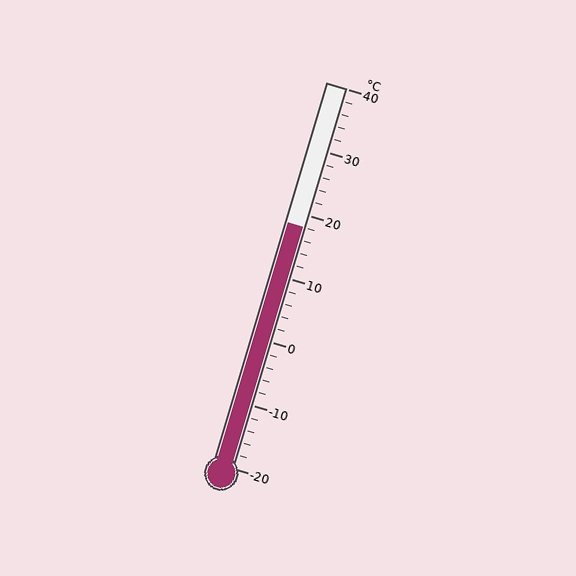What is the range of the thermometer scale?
The thermometer scale ranges from -20°C to 40°C.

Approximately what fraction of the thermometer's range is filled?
The thermometer is filled to approximately 65% of its range.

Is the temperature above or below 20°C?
The temperature is below 20°C.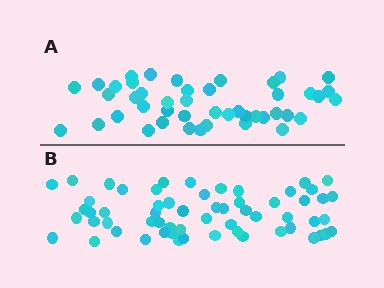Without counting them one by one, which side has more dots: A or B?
Region B (the bottom region) has more dots.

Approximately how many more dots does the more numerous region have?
Region B has approximately 15 more dots than region A.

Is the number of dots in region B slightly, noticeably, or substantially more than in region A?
Region B has noticeably more, but not dramatically so. The ratio is roughly 1.3 to 1.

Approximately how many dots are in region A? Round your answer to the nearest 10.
About 40 dots. (The exact count is 45, which rounds to 40.)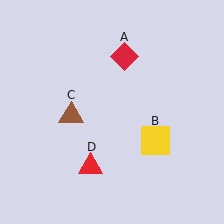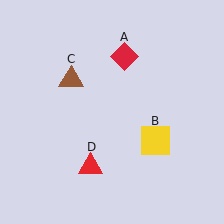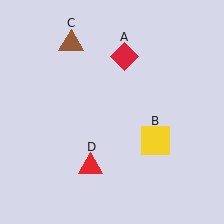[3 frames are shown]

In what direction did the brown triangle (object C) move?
The brown triangle (object C) moved up.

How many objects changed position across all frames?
1 object changed position: brown triangle (object C).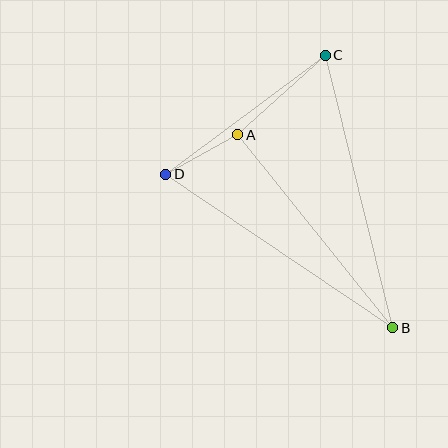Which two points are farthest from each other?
Points B and C are farthest from each other.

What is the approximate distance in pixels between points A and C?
The distance between A and C is approximately 118 pixels.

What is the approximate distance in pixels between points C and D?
The distance between C and D is approximately 199 pixels.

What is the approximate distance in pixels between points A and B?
The distance between A and B is approximately 248 pixels.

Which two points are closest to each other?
Points A and D are closest to each other.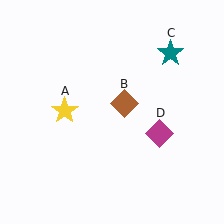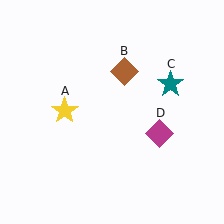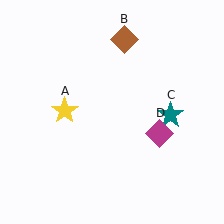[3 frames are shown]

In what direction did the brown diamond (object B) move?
The brown diamond (object B) moved up.